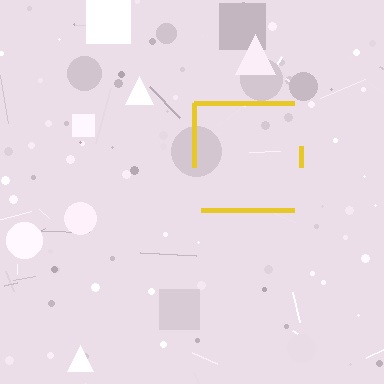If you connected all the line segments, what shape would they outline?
They would outline a square.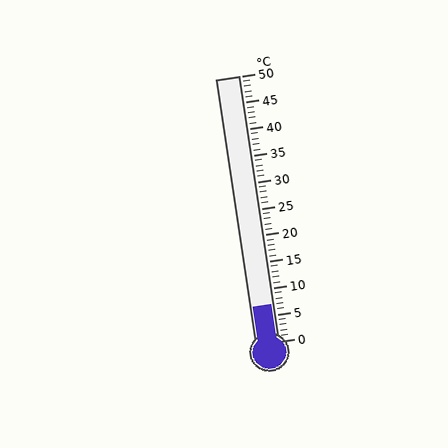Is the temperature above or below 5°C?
The temperature is above 5°C.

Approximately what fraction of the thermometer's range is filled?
The thermometer is filled to approximately 15% of its range.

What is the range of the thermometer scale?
The thermometer scale ranges from 0°C to 50°C.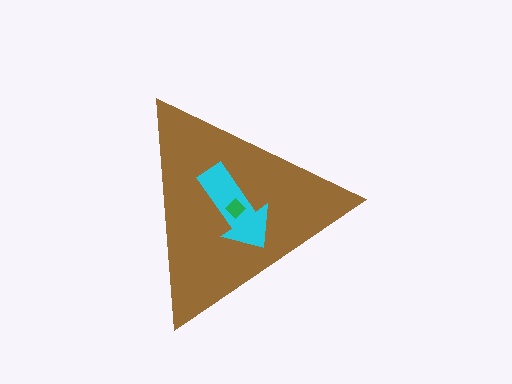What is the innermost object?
The green diamond.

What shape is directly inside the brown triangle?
The cyan arrow.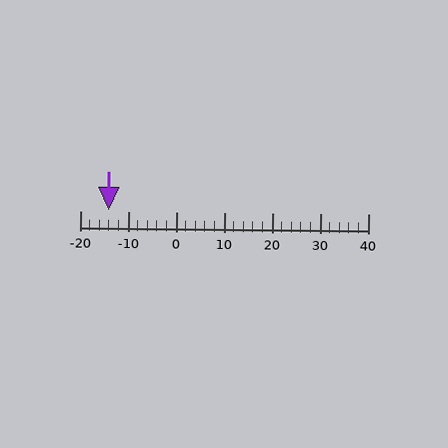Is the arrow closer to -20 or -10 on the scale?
The arrow is closer to -10.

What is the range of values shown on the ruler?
The ruler shows values from -20 to 40.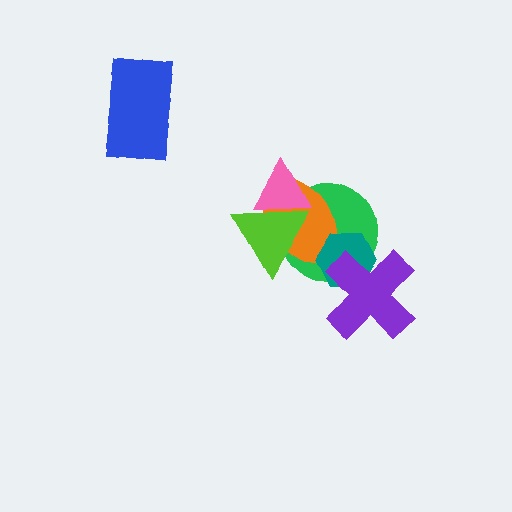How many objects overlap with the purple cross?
2 objects overlap with the purple cross.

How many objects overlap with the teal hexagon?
3 objects overlap with the teal hexagon.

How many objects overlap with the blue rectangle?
0 objects overlap with the blue rectangle.